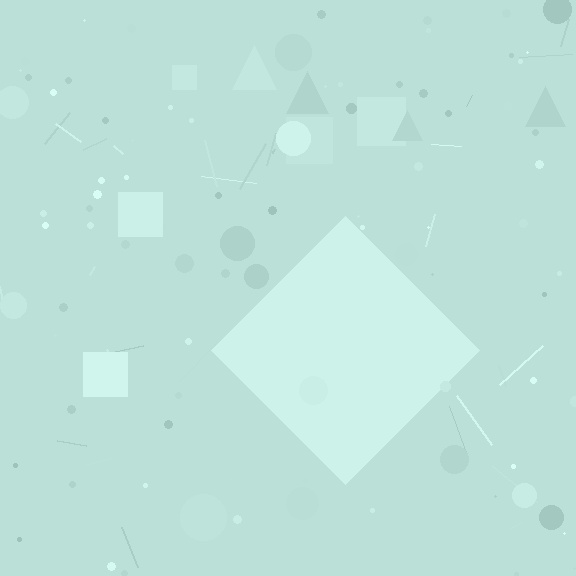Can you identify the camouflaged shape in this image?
The camouflaged shape is a diamond.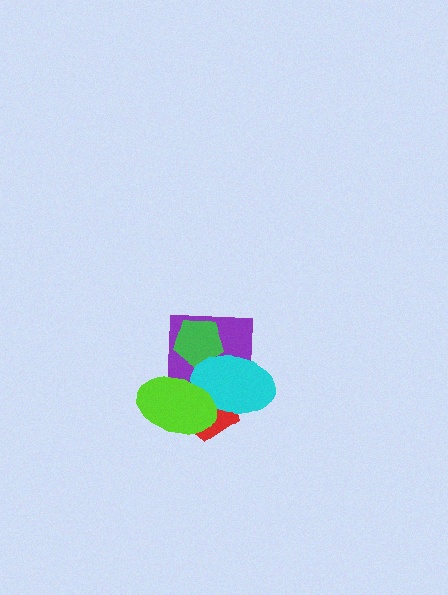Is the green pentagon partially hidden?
Yes, it is partially covered by another shape.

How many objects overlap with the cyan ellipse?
4 objects overlap with the cyan ellipse.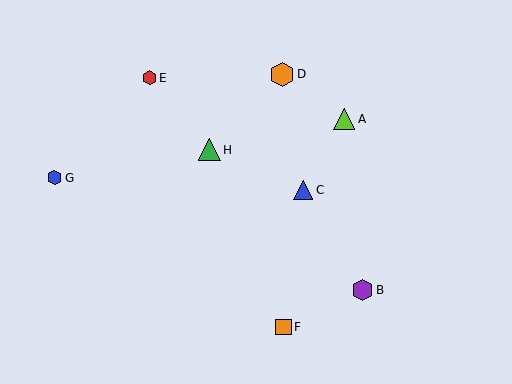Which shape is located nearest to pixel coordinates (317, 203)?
The blue triangle (labeled C) at (303, 190) is nearest to that location.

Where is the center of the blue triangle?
The center of the blue triangle is at (303, 190).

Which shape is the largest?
The orange hexagon (labeled D) is the largest.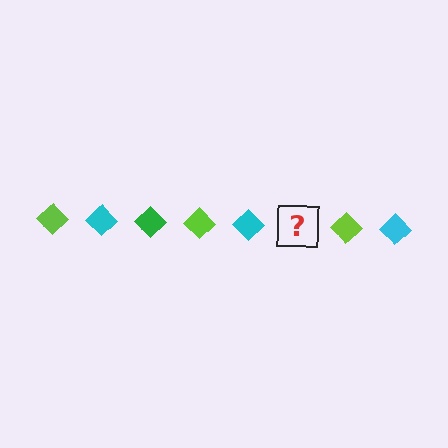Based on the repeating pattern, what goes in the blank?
The blank should be a green diamond.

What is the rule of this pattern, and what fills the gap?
The rule is that the pattern cycles through lime, cyan, green diamonds. The gap should be filled with a green diamond.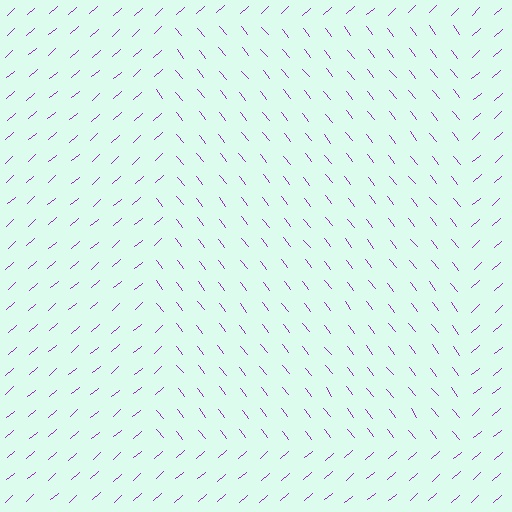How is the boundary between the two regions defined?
The boundary is defined purely by a change in line orientation (approximately 87 degrees difference). All lines are the same color and thickness.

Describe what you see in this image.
The image is filled with small purple line segments. A rectangle region in the image has lines oriented differently from the surrounding lines, creating a visible texture boundary.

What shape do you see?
I see a rectangle.